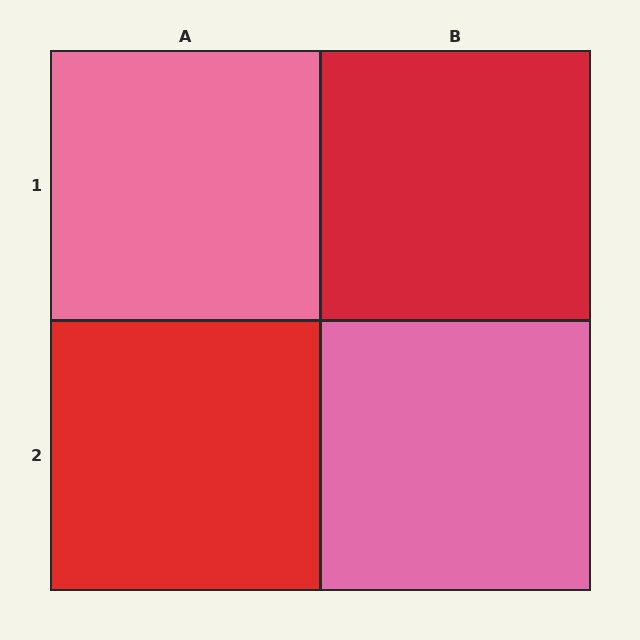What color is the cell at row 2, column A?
Red.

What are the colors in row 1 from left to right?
Pink, red.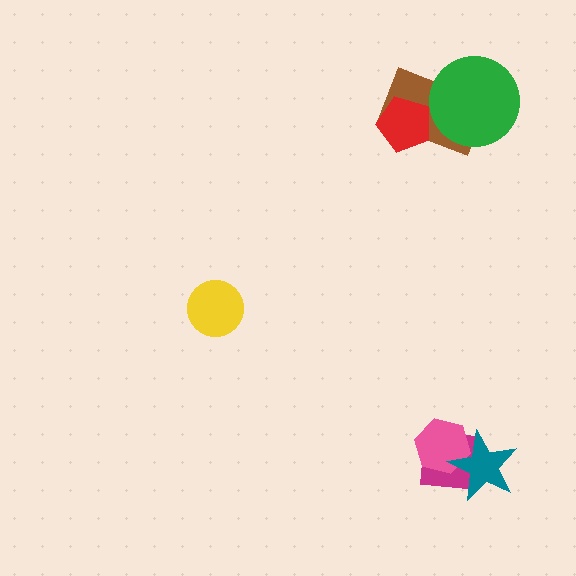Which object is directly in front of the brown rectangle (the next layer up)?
The red pentagon is directly in front of the brown rectangle.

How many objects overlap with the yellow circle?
0 objects overlap with the yellow circle.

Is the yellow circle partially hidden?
No, no other shape covers it.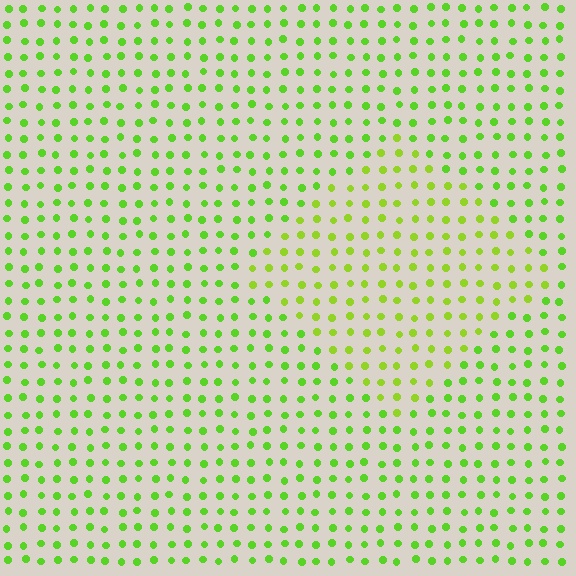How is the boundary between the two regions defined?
The boundary is defined purely by a slight shift in hue (about 20 degrees). Spacing, size, and orientation are identical on both sides.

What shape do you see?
I see a diamond.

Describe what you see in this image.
The image is filled with small lime elements in a uniform arrangement. A diamond-shaped region is visible where the elements are tinted to a slightly different hue, forming a subtle color boundary.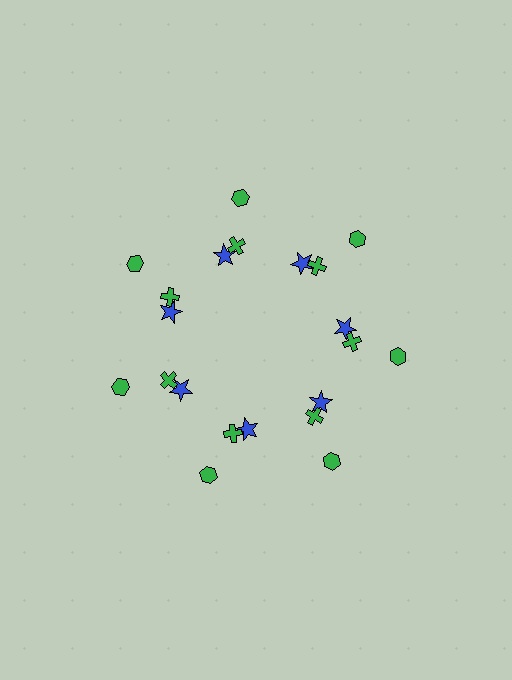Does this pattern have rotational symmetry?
Yes, this pattern has 7-fold rotational symmetry. It looks the same after rotating 51 degrees around the center.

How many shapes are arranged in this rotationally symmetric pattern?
There are 21 shapes, arranged in 7 groups of 3.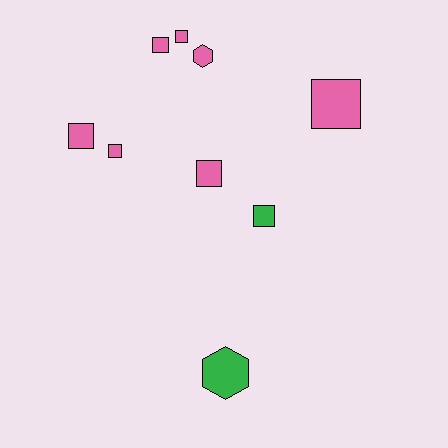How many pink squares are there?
There are 6 pink squares.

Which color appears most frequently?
Pink, with 7 objects.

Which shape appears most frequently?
Square, with 7 objects.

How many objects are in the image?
There are 9 objects.